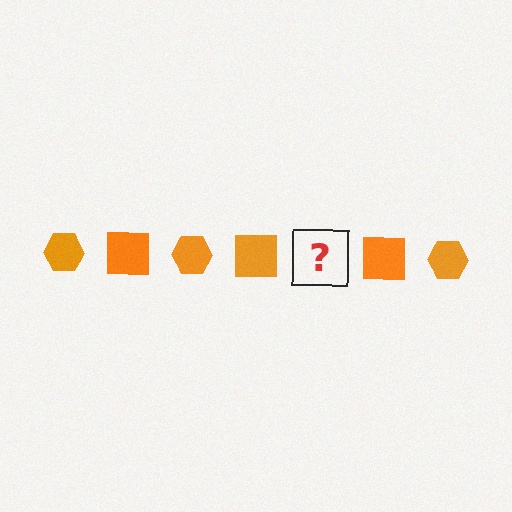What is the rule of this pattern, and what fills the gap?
The rule is that the pattern cycles through hexagon, square shapes in orange. The gap should be filled with an orange hexagon.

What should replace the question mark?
The question mark should be replaced with an orange hexagon.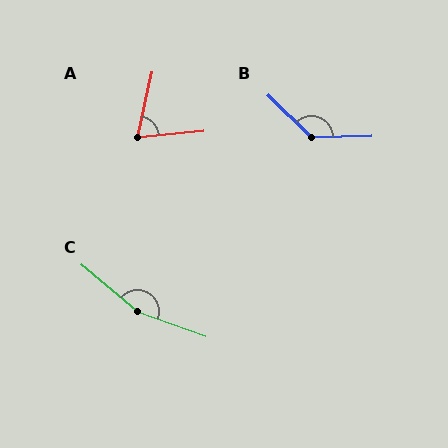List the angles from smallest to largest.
A (72°), B (134°), C (160°).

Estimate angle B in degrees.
Approximately 134 degrees.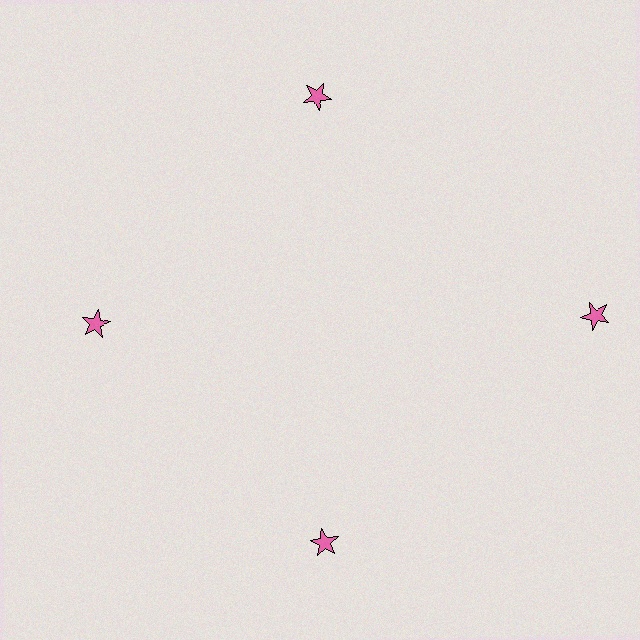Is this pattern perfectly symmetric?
No. The 4 pink stars are arranged in a ring, but one element near the 3 o'clock position is pushed outward from the center, breaking the 4-fold rotational symmetry.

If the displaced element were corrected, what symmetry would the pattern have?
It would have 4-fold rotational symmetry — the pattern would map onto itself every 90 degrees.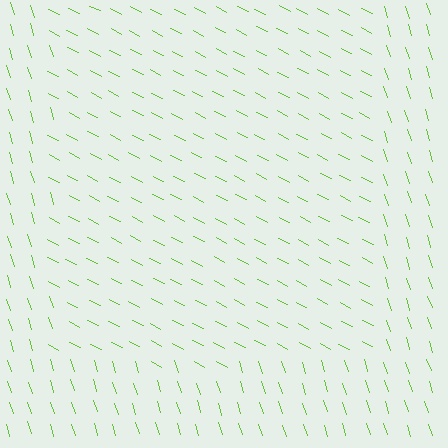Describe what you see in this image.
The image is filled with small lime line segments. A rectangle region in the image has lines oriented differently from the surrounding lines, creating a visible texture boundary.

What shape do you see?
I see a rectangle.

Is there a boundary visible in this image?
Yes, there is a texture boundary formed by a change in line orientation.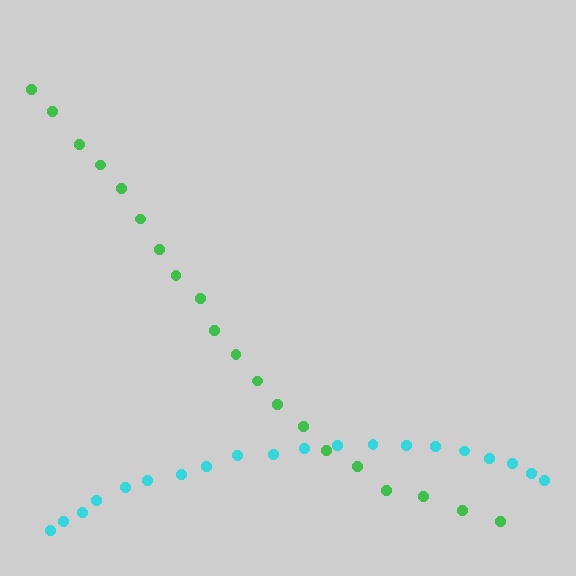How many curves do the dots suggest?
There are 2 distinct paths.